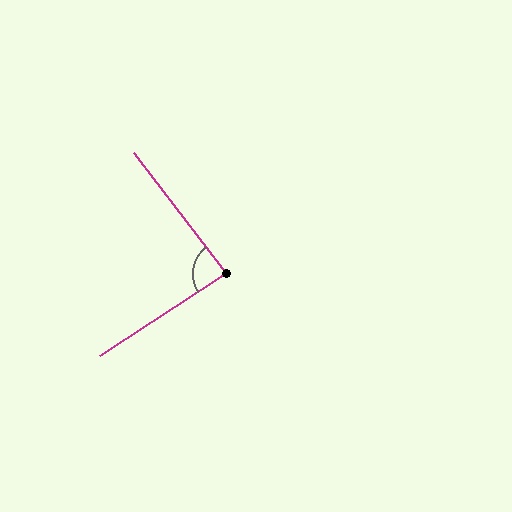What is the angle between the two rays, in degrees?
Approximately 85 degrees.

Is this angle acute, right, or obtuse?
It is approximately a right angle.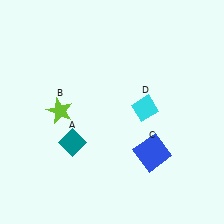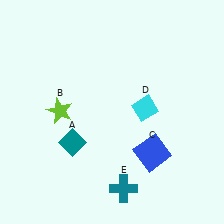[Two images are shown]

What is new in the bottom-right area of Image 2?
A teal cross (E) was added in the bottom-right area of Image 2.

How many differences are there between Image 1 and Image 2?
There is 1 difference between the two images.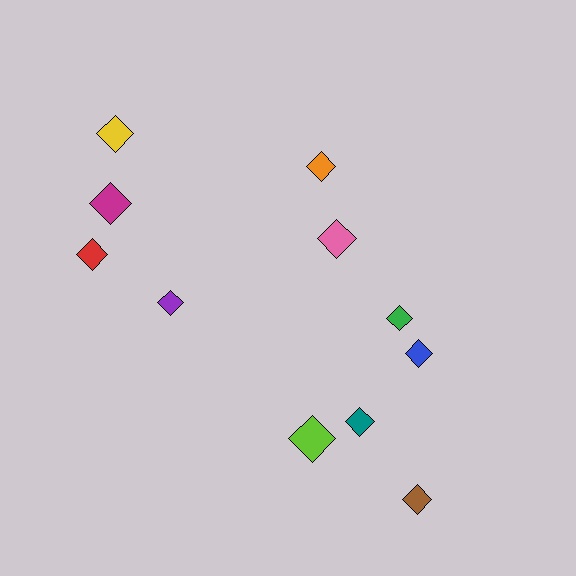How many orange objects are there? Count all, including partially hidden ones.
There is 1 orange object.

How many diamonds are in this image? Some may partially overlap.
There are 11 diamonds.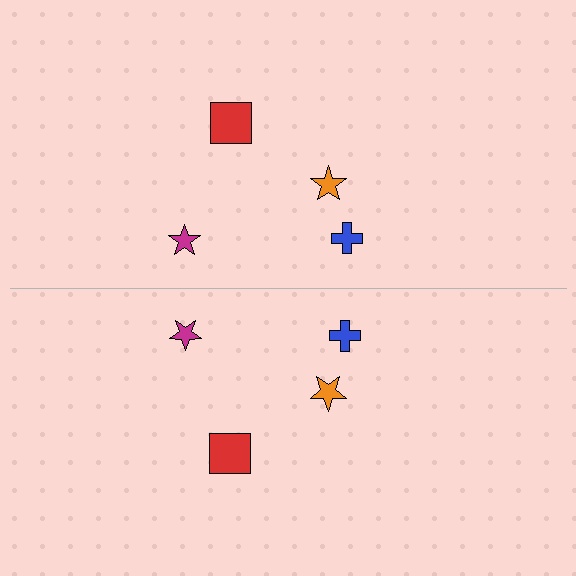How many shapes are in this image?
There are 8 shapes in this image.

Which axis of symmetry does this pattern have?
The pattern has a horizontal axis of symmetry running through the center of the image.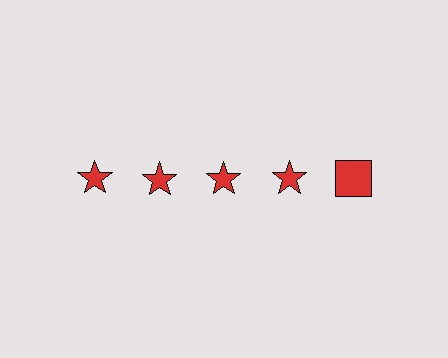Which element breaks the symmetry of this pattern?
The red square in the top row, rightmost column breaks the symmetry. All other shapes are red stars.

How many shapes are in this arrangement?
There are 5 shapes arranged in a grid pattern.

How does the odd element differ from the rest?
It has a different shape: square instead of star.